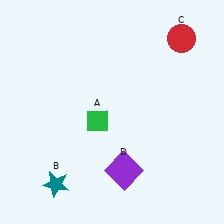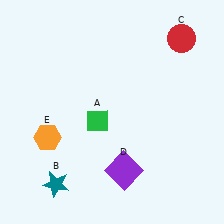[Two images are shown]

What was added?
An orange hexagon (E) was added in Image 2.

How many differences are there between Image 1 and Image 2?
There is 1 difference between the two images.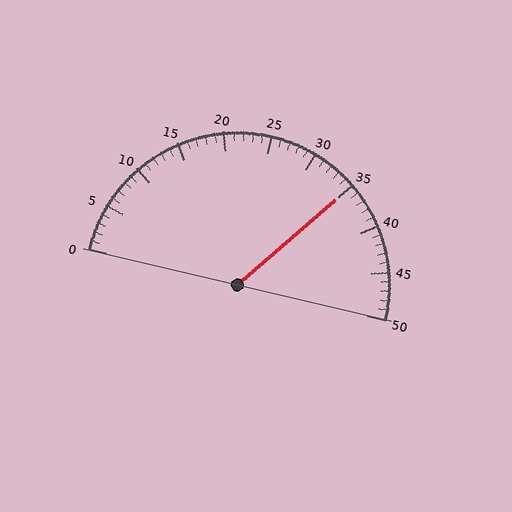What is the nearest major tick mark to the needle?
The nearest major tick mark is 35.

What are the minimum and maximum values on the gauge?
The gauge ranges from 0 to 50.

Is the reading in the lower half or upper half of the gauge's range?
The reading is in the upper half of the range (0 to 50).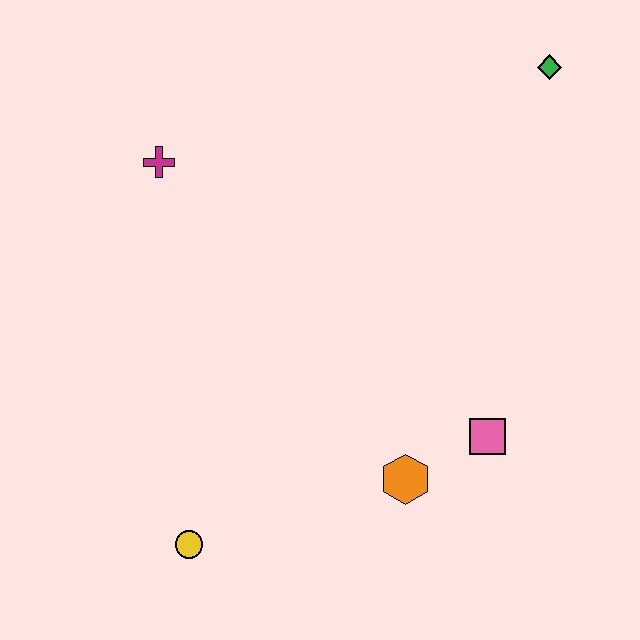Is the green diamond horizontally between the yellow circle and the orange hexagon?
No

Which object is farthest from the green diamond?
The yellow circle is farthest from the green diamond.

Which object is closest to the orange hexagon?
The pink square is closest to the orange hexagon.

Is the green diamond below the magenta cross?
No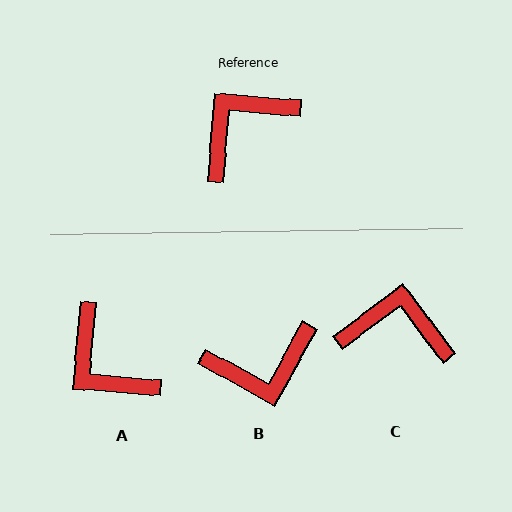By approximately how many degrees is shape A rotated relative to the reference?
Approximately 90 degrees counter-clockwise.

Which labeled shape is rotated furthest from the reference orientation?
B, about 155 degrees away.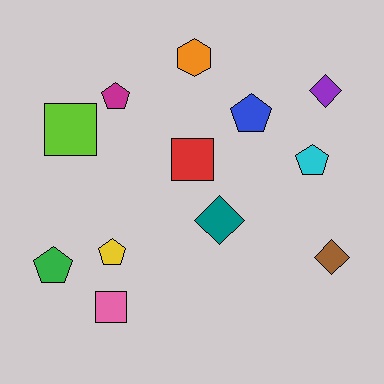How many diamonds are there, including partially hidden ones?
There are 3 diamonds.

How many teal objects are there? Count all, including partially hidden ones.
There is 1 teal object.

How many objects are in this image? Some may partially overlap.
There are 12 objects.